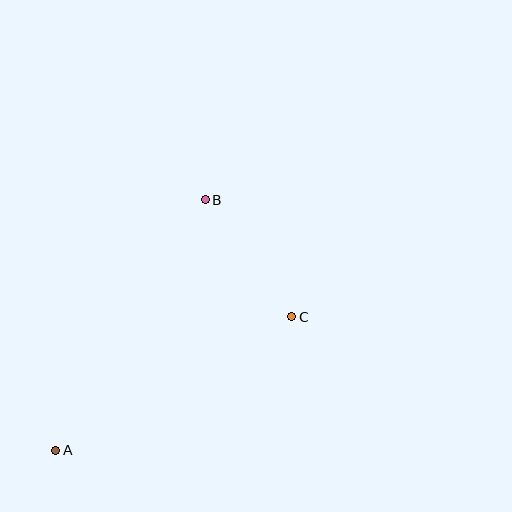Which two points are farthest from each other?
Points A and B are farthest from each other.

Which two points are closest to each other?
Points B and C are closest to each other.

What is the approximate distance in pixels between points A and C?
The distance between A and C is approximately 271 pixels.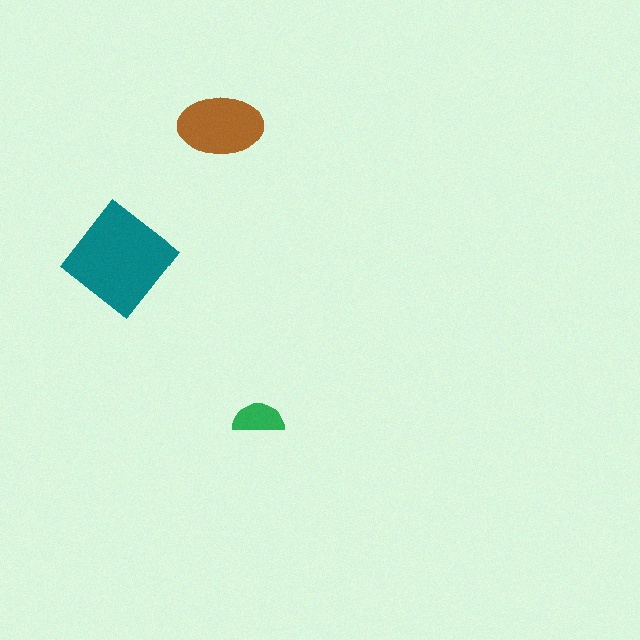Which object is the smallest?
The green semicircle.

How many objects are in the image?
There are 3 objects in the image.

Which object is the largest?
The teal diamond.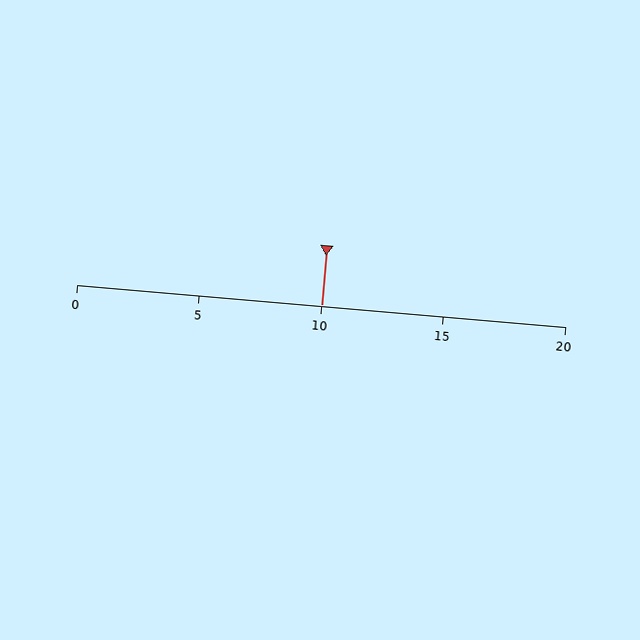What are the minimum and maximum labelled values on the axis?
The axis runs from 0 to 20.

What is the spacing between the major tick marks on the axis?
The major ticks are spaced 5 apart.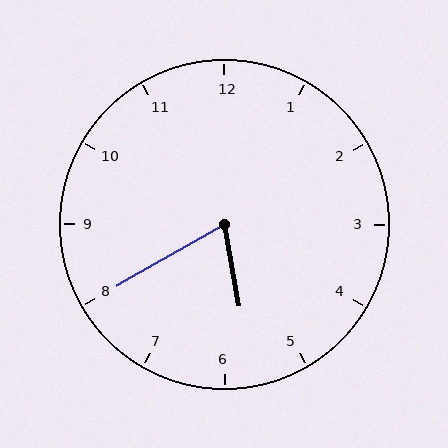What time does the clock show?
5:40.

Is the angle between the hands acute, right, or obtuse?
It is acute.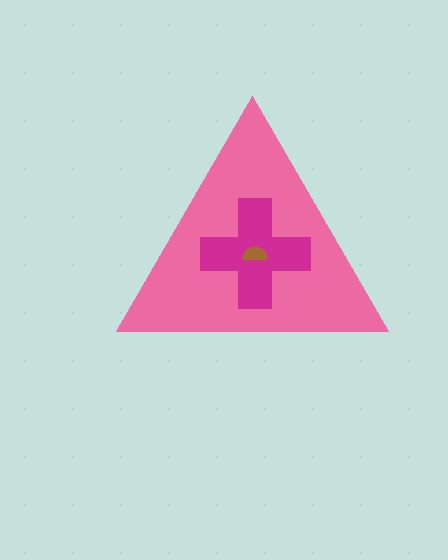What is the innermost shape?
The brown semicircle.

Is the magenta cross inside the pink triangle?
Yes.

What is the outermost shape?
The pink triangle.